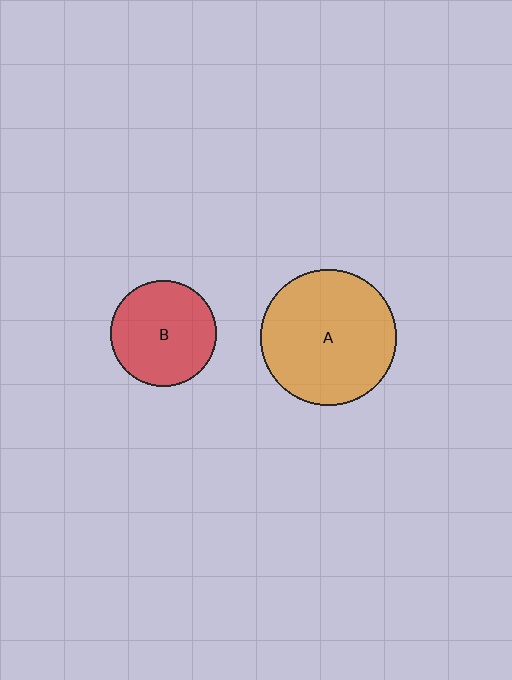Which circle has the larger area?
Circle A (orange).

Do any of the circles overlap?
No, none of the circles overlap.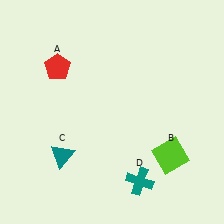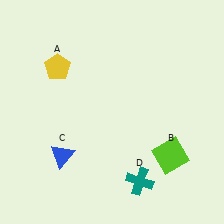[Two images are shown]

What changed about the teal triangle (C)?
In Image 1, C is teal. In Image 2, it changed to blue.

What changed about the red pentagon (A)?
In Image 1, A is red. In Image 2, it changed to yellow.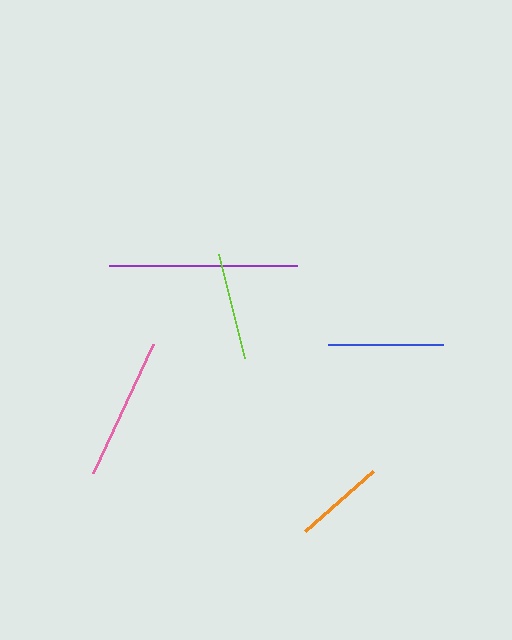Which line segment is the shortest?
The orange line is the shortest at approximately 91 pixels.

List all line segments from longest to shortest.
From longest to shortest: purple, pink, blue, lime, orange.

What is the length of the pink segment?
The pink segment is approximately 142 pixels long.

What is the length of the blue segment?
The blue segment is approximately 115 pixels long.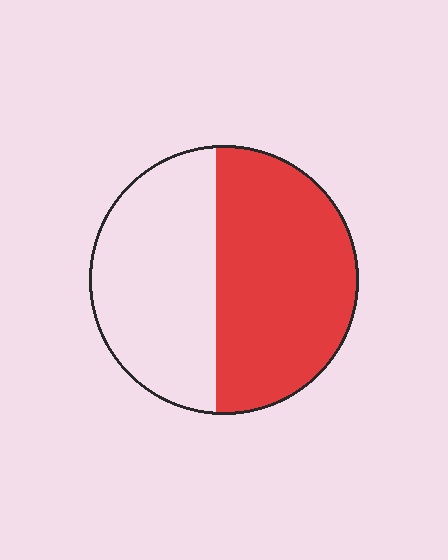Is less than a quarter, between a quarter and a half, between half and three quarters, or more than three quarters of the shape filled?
Between half and three quarters.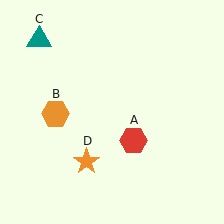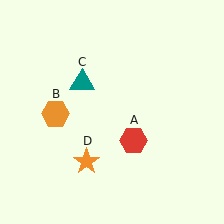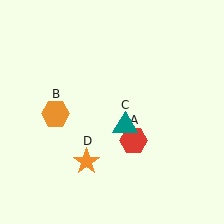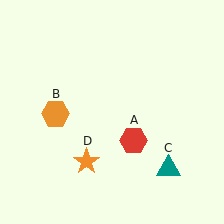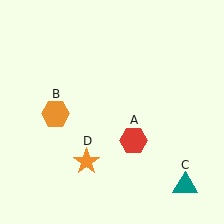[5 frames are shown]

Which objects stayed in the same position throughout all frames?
Red hexagon (object A) and orange hexagon (object B) and orange star (object D) remained stationary.